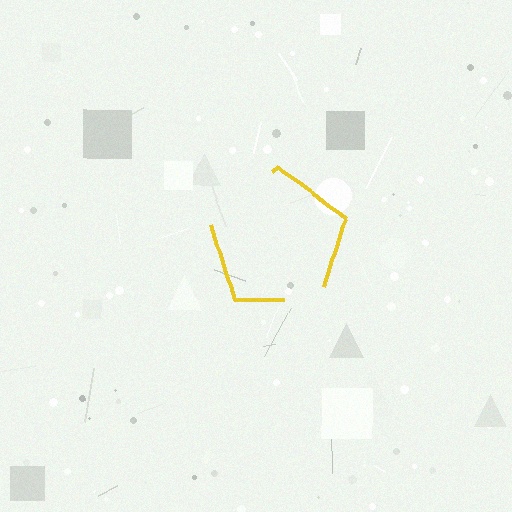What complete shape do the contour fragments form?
The contour fragments form a pentagon.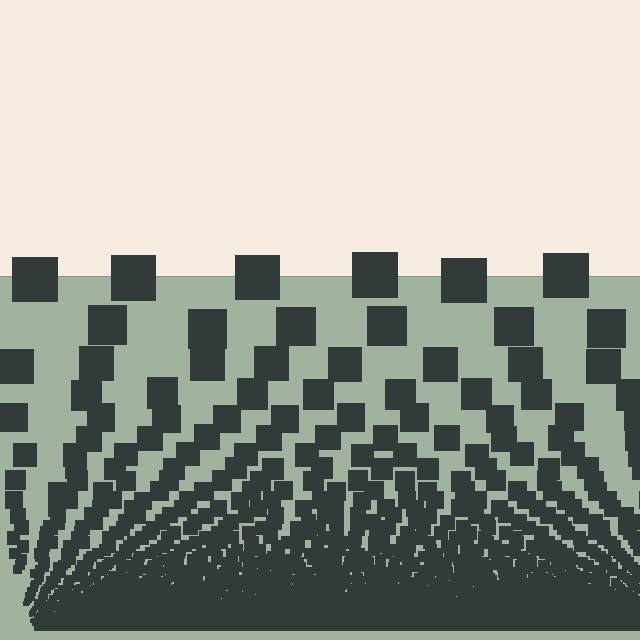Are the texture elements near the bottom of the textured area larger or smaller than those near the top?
Smaller. The gradient is inverted — elements near the bottom are smaller and denser.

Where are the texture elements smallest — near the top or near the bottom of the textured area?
Near the bottom.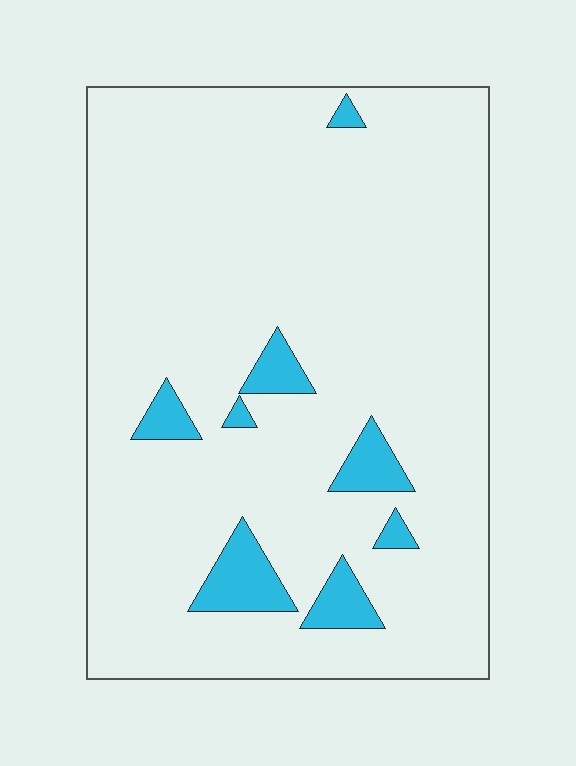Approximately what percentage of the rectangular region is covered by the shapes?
Approximately 10%.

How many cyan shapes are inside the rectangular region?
8.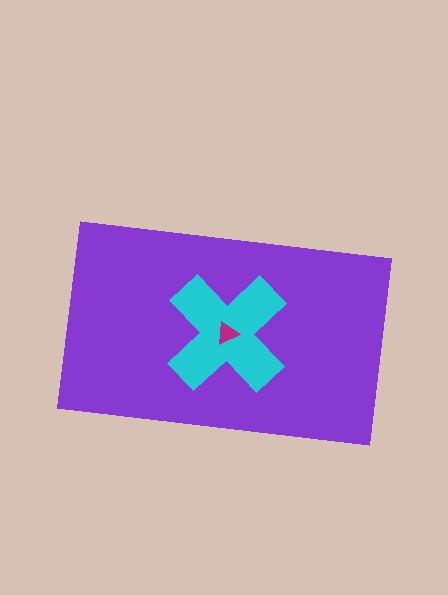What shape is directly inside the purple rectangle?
The cyan cross.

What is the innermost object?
The magenta triangle.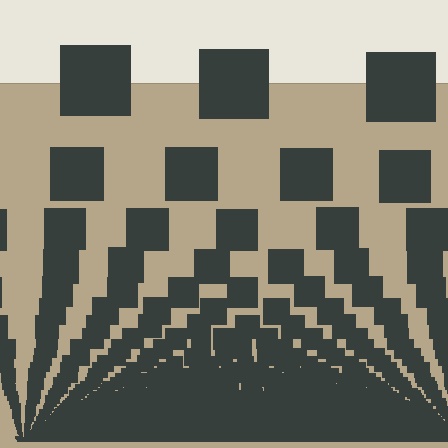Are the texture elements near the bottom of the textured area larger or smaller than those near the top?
Smaller. The gradient is inverted — elements near the bottom are smaller and denser.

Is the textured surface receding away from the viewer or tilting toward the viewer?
The surface appears to tilt toward the viewer. Texture elements get larger and sparser toward the top.